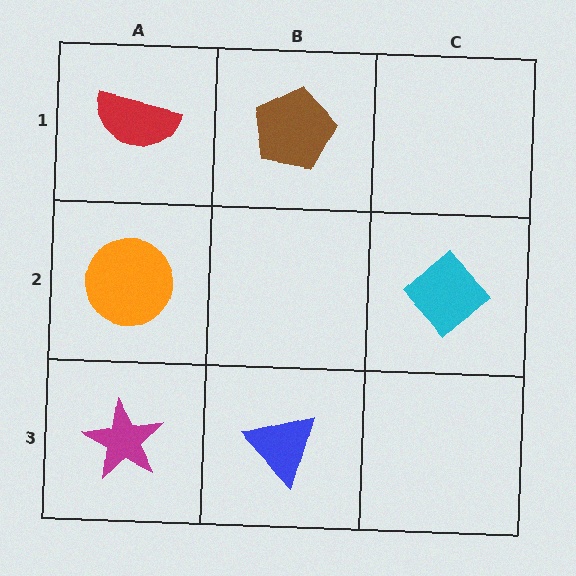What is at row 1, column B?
A brown pentagon.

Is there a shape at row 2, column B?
No, that cell is empty.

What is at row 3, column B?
A blue triangle.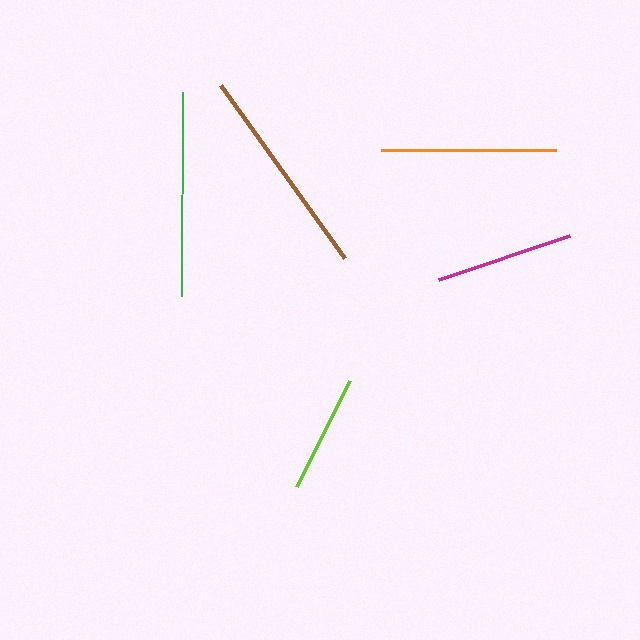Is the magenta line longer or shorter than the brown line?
The brown line is longer than the magenta line.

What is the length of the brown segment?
The brown segment is approximately 213 pixels long.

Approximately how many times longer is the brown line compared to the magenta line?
The brown line is approximately 1.5 times the length of the magenta line.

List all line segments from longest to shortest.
From longest to shortest: brown, green, orange, magenta, lime.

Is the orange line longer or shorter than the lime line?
The orange line is longer than the lime line.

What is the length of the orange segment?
The orange segment is approximately 175 pixels long.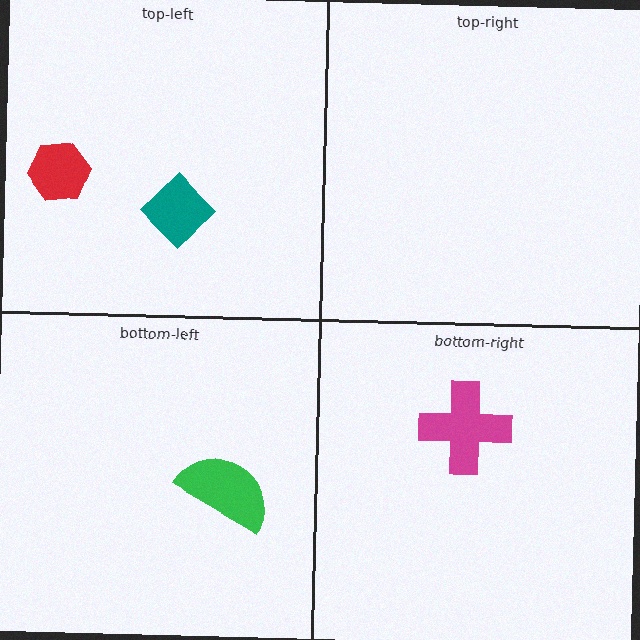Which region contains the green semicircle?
The bottom-left region.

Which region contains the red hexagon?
The top-left region.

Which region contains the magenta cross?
The bottom-right region.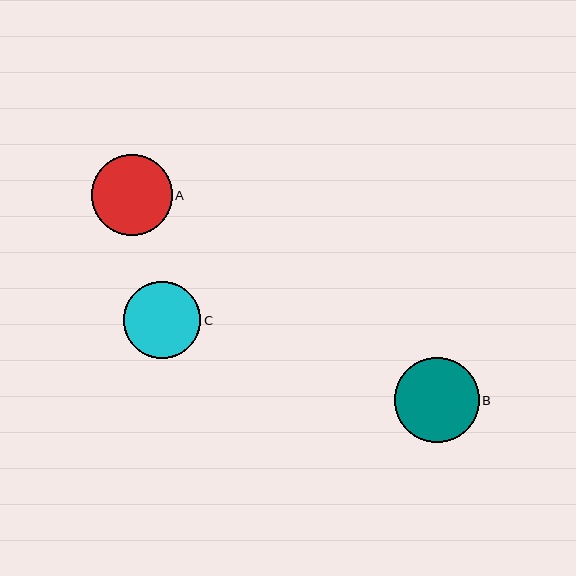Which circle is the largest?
Circle B is the largest with a size of approximately 84 pixels.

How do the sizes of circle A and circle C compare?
Circle A and circle C are approximately the same size.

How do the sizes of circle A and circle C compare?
Circle A and circle C are approximately the same size.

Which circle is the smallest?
Circle C is the smallest with a size of approximately 77 pixels.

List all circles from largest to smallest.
From largest to smallest: B, A, C.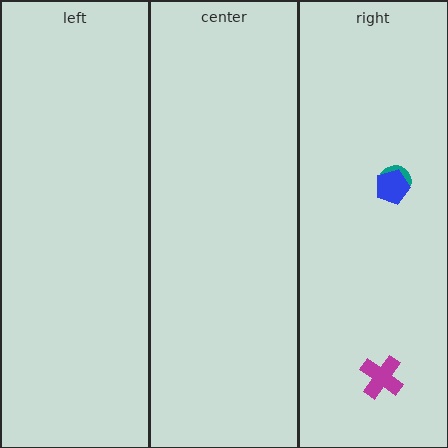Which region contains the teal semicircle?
The right region.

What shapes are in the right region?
The teal semicircle, the blue pentagon, the magenta cross.